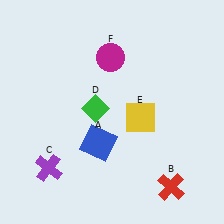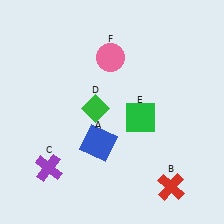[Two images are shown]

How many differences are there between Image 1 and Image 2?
There are 2 differences between the two images.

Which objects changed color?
E changed from yellow to green. F changed from magenta to pink.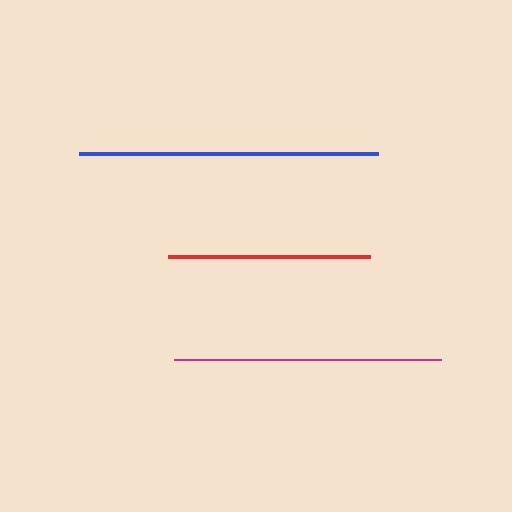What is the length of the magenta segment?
The magenta segment is approximately 267 pixels long.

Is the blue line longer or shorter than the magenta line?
The blue line is longer than the magenta line.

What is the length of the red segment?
The red segment is approximately 202 pixels long.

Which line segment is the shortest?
The red line is the shortest at approximately 202 pixels.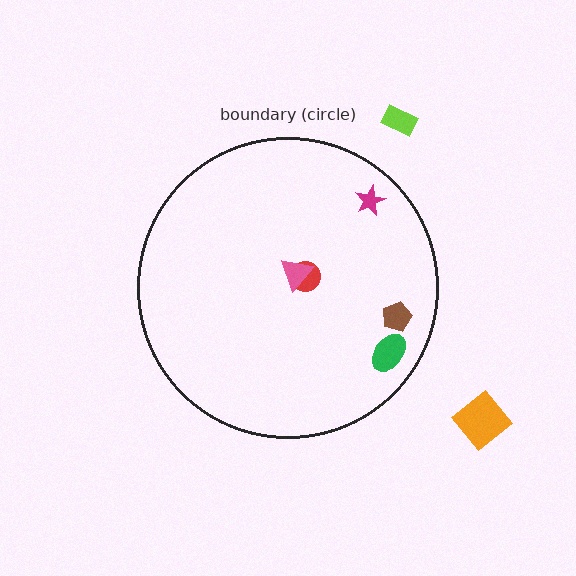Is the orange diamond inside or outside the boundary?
Outside.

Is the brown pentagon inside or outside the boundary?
Inside.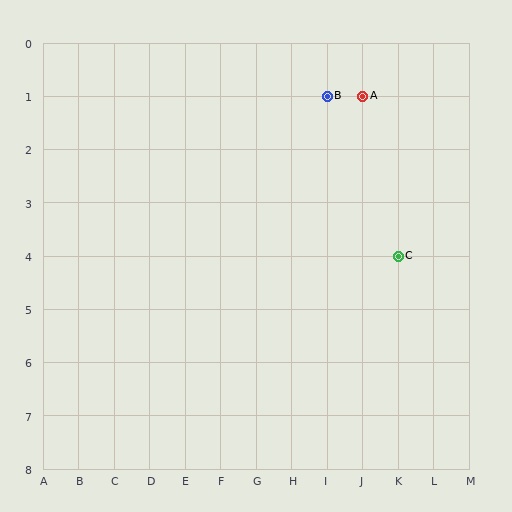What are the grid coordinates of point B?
Point B is at grid coordinates (I, 1).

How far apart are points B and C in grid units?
Points B and C are 2 columns and 3 rows apart (about 3.6 grid units diagonally).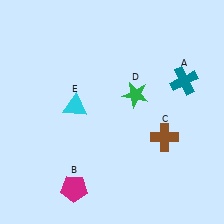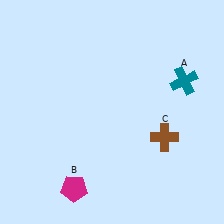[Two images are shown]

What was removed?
The green star (D), the cyan triangle (E) were removed in Image 2.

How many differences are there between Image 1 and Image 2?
There are 2 differences between the two images.